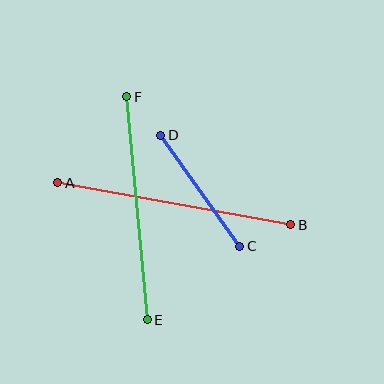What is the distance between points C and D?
The distance is approximately 136 pixels.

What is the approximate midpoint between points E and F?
The midpoint is at approximately (137, 208) pixels.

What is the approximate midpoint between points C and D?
The midpoint is at approximately (200, 191) pixels.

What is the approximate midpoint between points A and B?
The midpoint is at approximately (174, 204) pixels.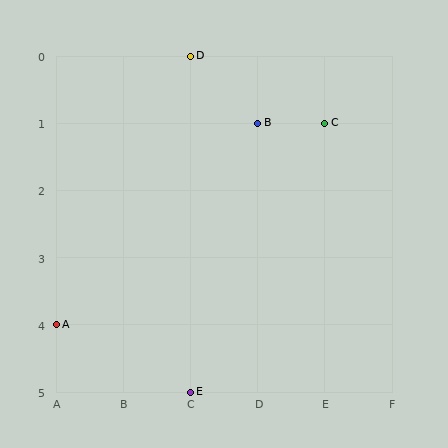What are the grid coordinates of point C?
Point C is at grid coordinates (E, 1).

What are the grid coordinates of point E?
Point E is at grid coordinates (C, 5).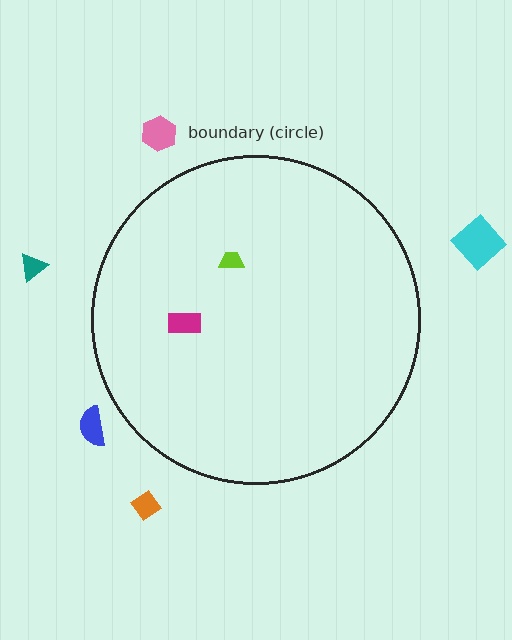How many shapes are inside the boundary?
2 inside, 5 outside.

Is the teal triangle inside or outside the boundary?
Outside.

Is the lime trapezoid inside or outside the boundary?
Inside.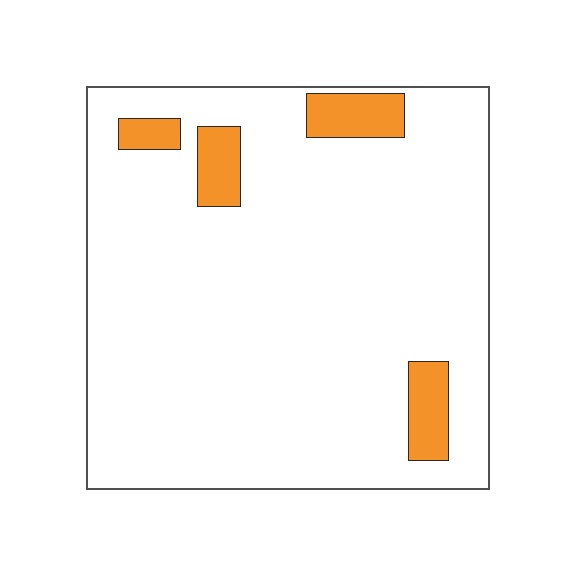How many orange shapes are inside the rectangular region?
4.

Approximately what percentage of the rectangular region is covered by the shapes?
Approximately 10%.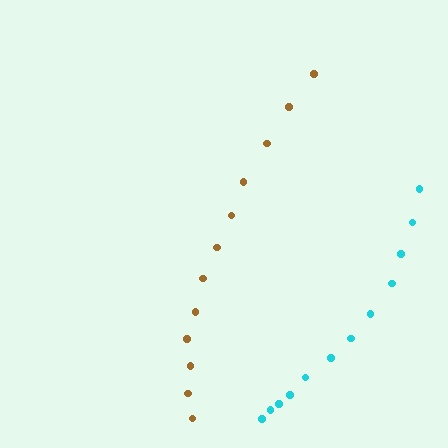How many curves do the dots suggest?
There are 2 distinct paths.